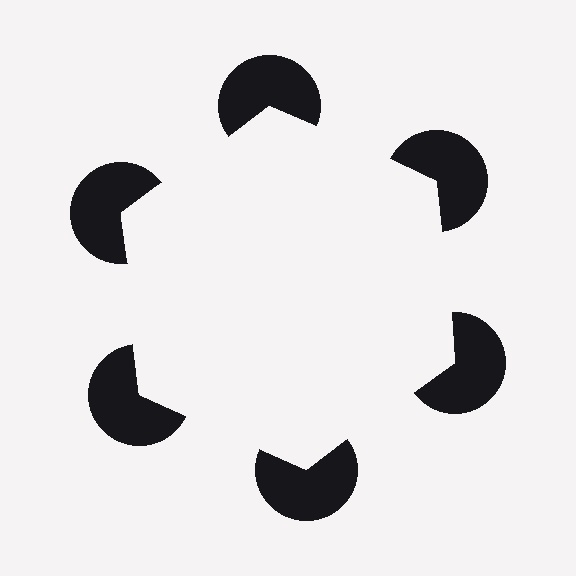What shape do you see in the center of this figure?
An illusory hexagon — its edges are inferred from the aligned wedge cuts in the pac-man discs, not physically drawn.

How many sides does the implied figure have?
6 sides.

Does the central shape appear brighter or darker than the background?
It typically appears slightly brighter than the background, even though no actual brightness change is drawn.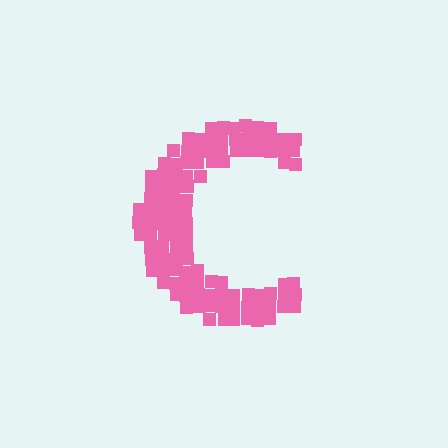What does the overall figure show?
The overall figure shows the letter C.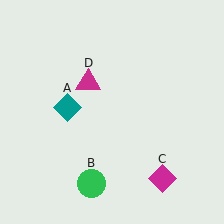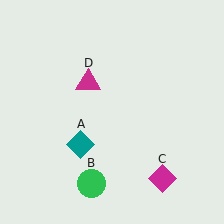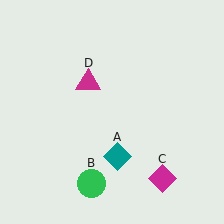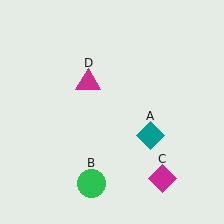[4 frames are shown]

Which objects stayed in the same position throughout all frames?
Green circle (object B) and magenta diamond (object C) and magenta triangle (object D) remained stationary.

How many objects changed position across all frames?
1 object changed position: teal diamond (object A).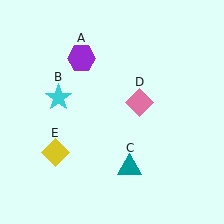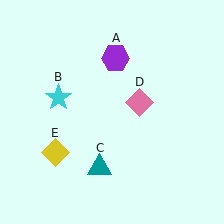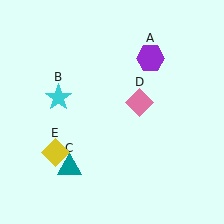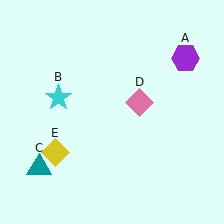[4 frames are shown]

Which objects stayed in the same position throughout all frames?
Cyan star (object B) and pink diamond (object D) and yellow diamond (object E) remained stationary.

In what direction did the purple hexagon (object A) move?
The purple hexagon (object A) moved right.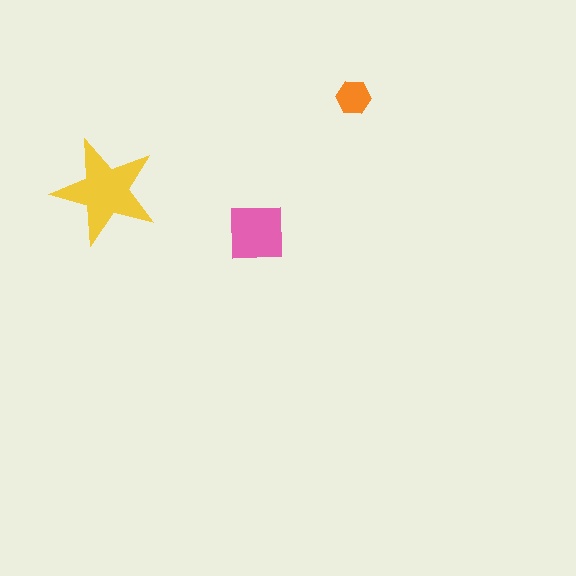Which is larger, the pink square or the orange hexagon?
The pink square.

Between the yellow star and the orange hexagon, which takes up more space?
The yellow star.